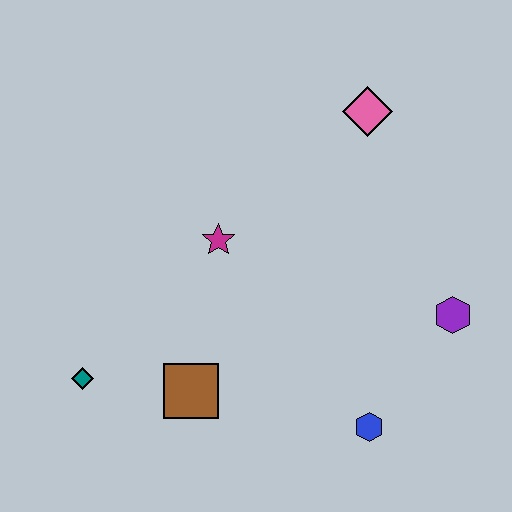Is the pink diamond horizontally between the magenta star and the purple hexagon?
Yes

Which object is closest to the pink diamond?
The magenta star is closest to the pink diamond.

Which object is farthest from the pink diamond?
The teal diamond is farthest from the pink diamond.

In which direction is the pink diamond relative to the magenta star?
The pink diamond is to the right of the magenta star.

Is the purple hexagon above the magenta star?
No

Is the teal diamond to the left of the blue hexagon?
Yes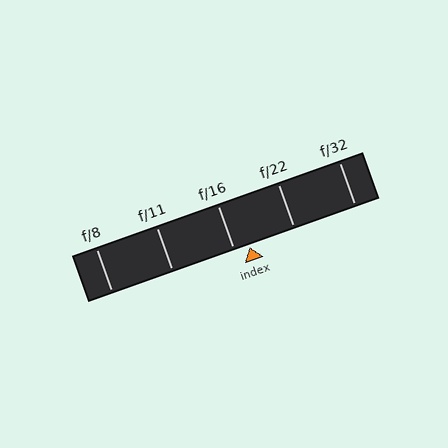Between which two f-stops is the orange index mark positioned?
The index mark is between f/16 and f/22.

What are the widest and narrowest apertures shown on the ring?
The widest aperture shown is f/8 and the narrowest is f/32.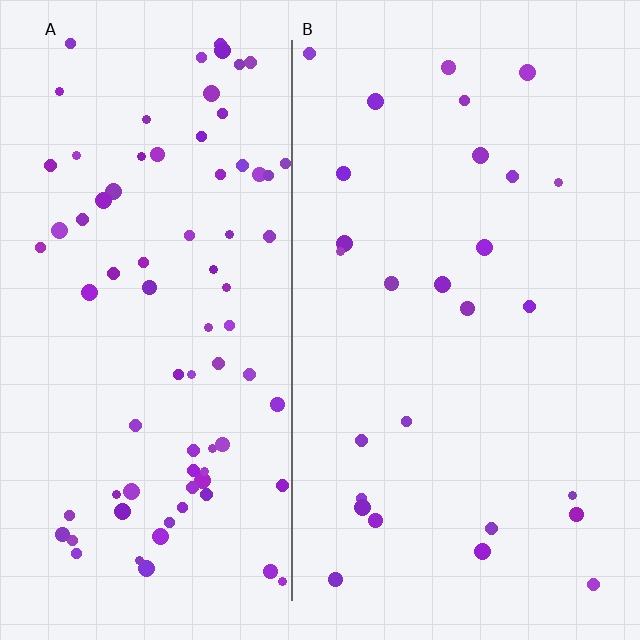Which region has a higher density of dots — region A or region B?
A (the left).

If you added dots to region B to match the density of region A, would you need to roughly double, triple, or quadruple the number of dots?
Approximately triple.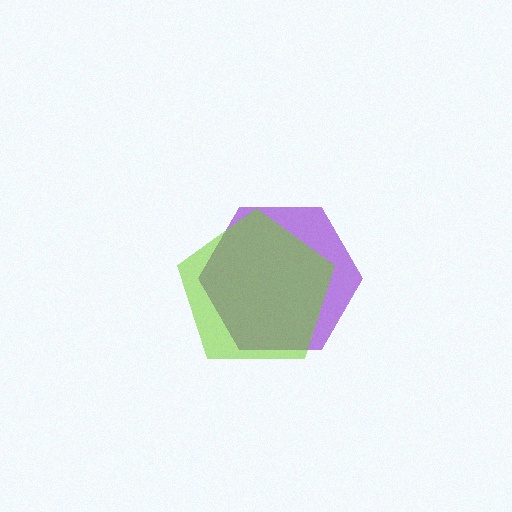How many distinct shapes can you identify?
There are 2 distinct shapes: a purple hexagon, a lime pentagon.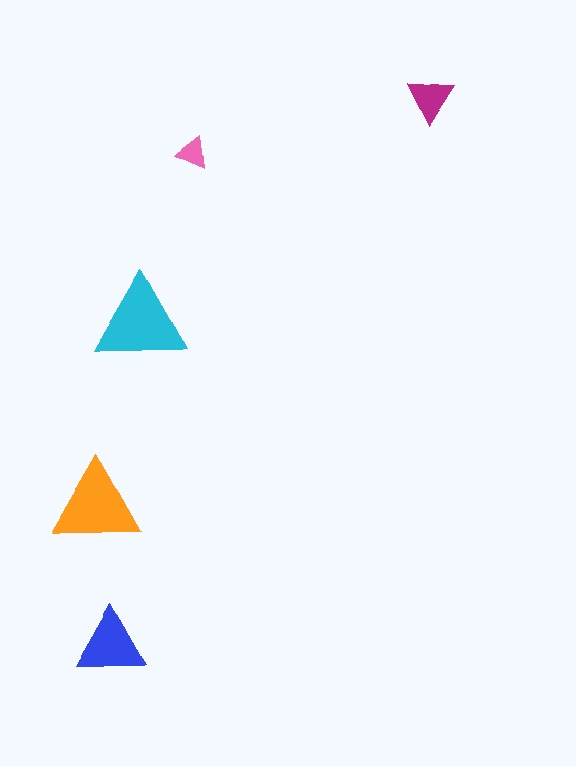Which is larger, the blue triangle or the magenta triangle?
The blue one.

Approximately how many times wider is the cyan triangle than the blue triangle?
About 1.5 times wider.